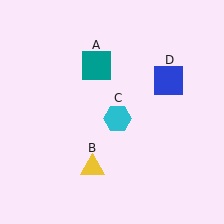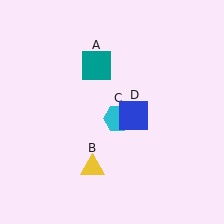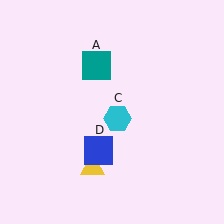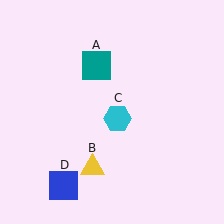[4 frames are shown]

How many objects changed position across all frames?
1 object changed position: blue square (object D).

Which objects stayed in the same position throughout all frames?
Teal square (object A) and yellow triangle (object B) and cyan hexagon (object C) remained stationary.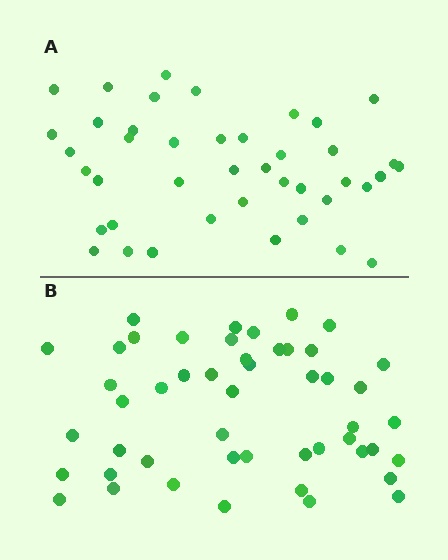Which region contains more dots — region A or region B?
Region B (the bottom region) has more dots.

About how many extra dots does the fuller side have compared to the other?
Region B has roughly 8 or so more dots than region A.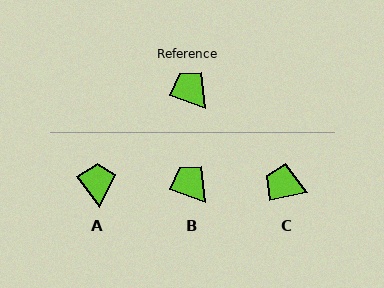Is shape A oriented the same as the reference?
No, it is off by about 33 degrees.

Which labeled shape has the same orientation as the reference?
B.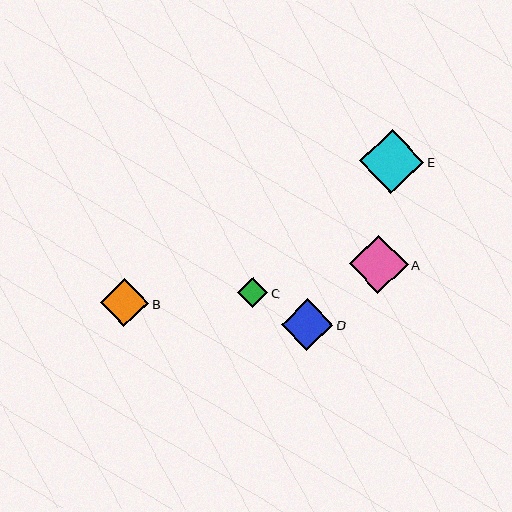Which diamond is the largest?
Diamond E is the largest with a size of approximately 64 pixels.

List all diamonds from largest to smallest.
From largest to smallest: E, A, D, B, C.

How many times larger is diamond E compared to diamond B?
Diamond E is approximately 1.3 times the size of diamond B.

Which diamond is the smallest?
Diamond C is the smallest with a size of approximately 30 pixels.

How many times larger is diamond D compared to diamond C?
Diamond D is approximately 1.7 times the size of diamond C.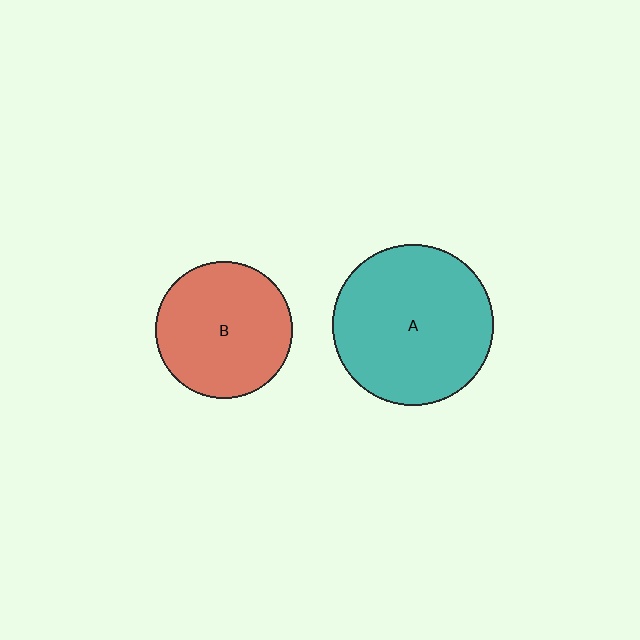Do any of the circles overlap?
No, none of the circles overlap.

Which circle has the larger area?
Circle A (teal).